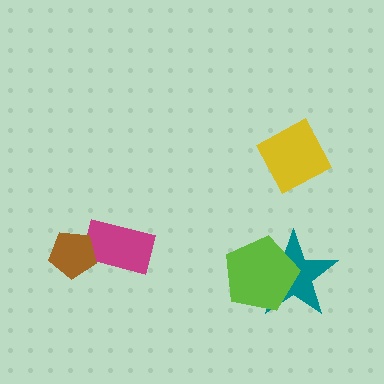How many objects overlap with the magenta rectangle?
1 object overlaps with the magenta rectangle.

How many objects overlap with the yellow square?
0 objects overlap with the yellow square.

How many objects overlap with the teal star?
1 object overlaps with the teal star.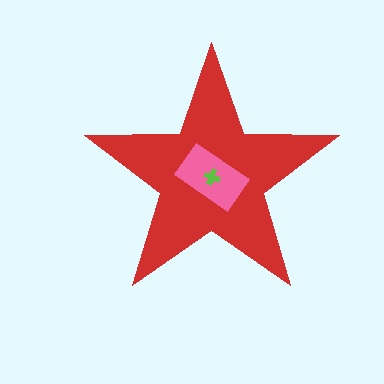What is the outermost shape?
The red star.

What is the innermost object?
The lime cross.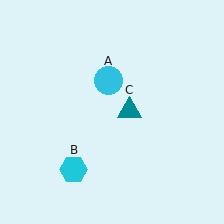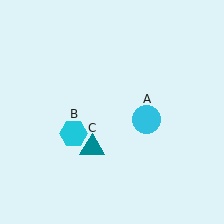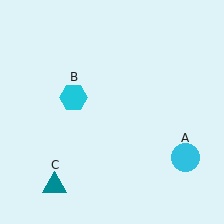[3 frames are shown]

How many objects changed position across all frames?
3 objects changed position: cyan circle (object A), cyan hexagon (object B), teal triangle (object C).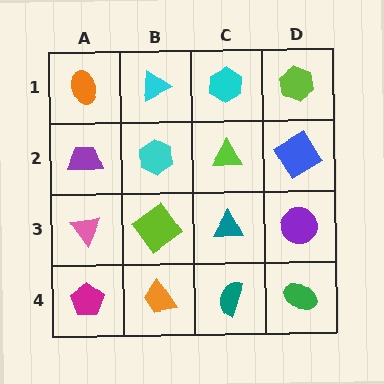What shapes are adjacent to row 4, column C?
A teal triangle (row 3, column C), an orange trapezoid (row 4, column B), a green ellipse (row 4, column D).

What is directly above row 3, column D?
A blue diamond.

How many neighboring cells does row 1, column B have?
3.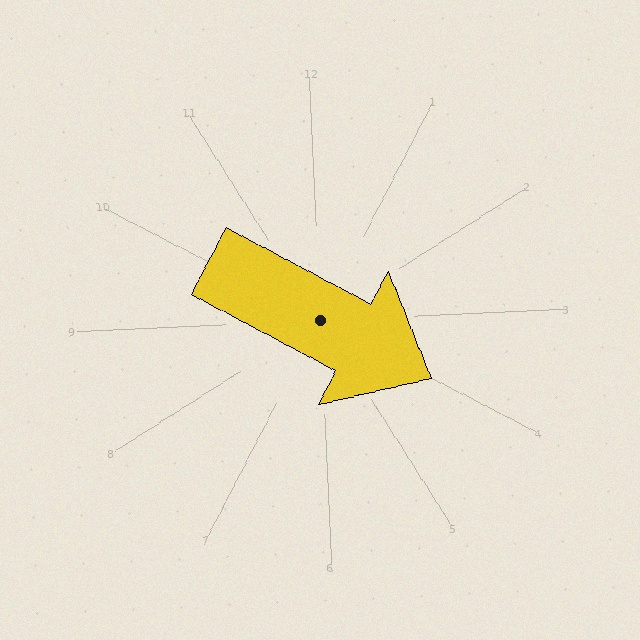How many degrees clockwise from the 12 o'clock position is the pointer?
Approximately 120 degrees.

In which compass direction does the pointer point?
Southeast.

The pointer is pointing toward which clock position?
Roughly 4 o'clock.